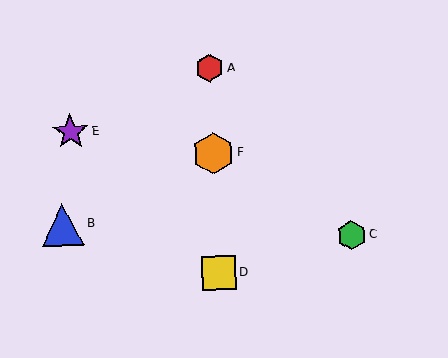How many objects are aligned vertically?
3 objects (A, D, F) are aligned vertically.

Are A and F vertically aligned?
Yes, both are at x≈209.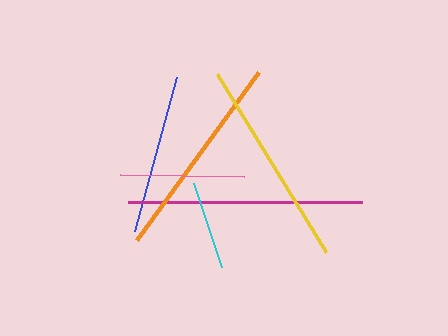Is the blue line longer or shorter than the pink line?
The blue line is longer than the pink line.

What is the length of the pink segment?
The pink segment is approximately 124 pixels long.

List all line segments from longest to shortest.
From longest to shortest: magenta, yellow, orange, blue, pink, cyan.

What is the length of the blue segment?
The blue segment is approximately 160 pixels long.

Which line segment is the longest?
The magenta line is the longest at approximately 234 pixels.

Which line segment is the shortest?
The cyan line is the shortest at approximately 89 pixels.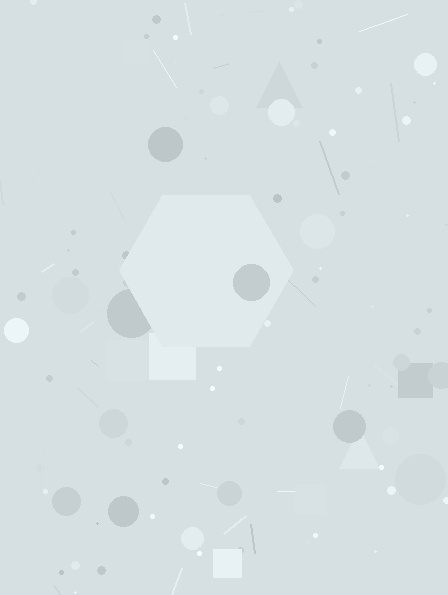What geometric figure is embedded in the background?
A hexagon is embedded in the background.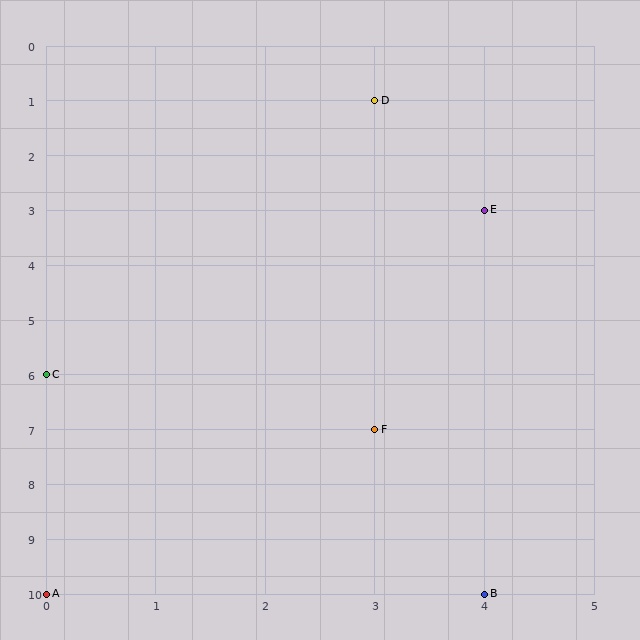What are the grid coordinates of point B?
Point B is at grid coordinates (4, 10).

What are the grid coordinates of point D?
Point D is at grid coordinates (3, 1).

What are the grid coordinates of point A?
Point A is at grid coordinates (0, 10).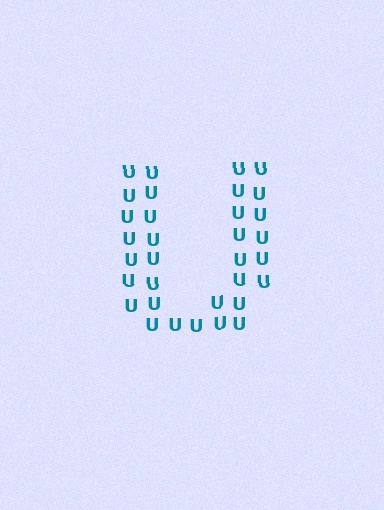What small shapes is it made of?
It is made of small letter U's.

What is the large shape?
The large shape is the letter U.